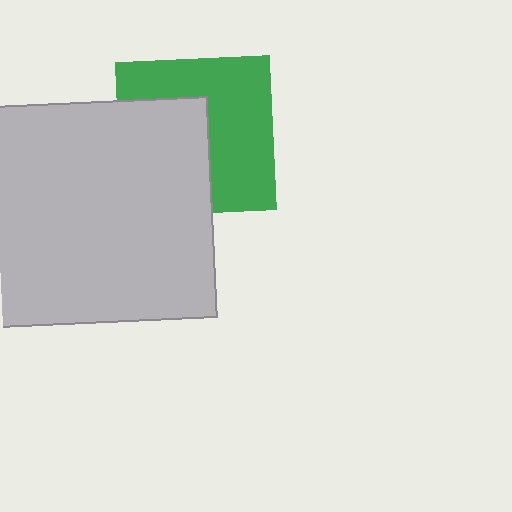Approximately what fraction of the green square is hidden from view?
Roughly 45% of the green square is hidden behind the light gray rectangle.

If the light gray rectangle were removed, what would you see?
You would see the complete green square.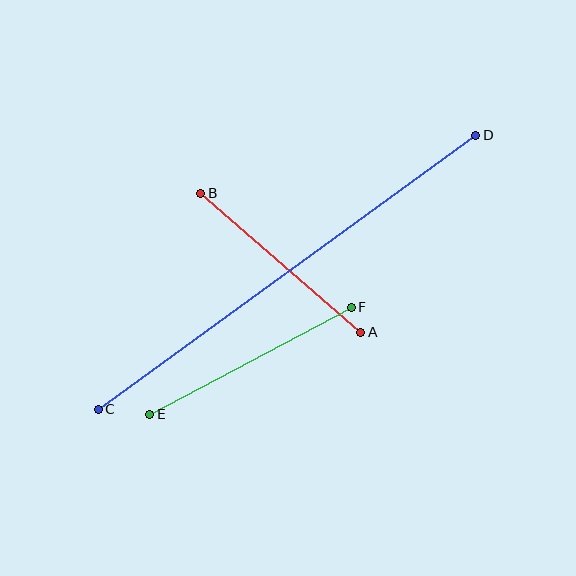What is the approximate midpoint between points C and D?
The midpoint is at approximately (287, 272) pixels.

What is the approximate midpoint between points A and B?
The midpoint is at approximately (281, 263) pixels.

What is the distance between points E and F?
The distance is approximately 228 pixels.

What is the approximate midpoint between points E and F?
The midpoint is at approximately (250, 361) pixels.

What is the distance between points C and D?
The distance is approximately 466 pixels.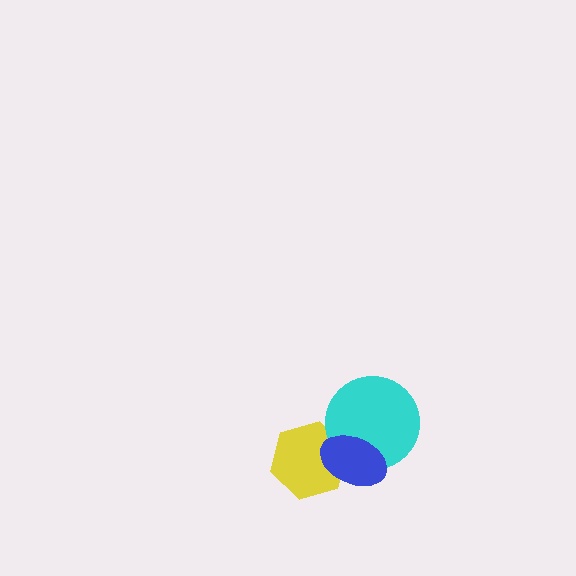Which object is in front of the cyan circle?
The blue ellipse is in front of the cyan circle.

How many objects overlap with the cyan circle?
2 objects overlap with the cyan circle.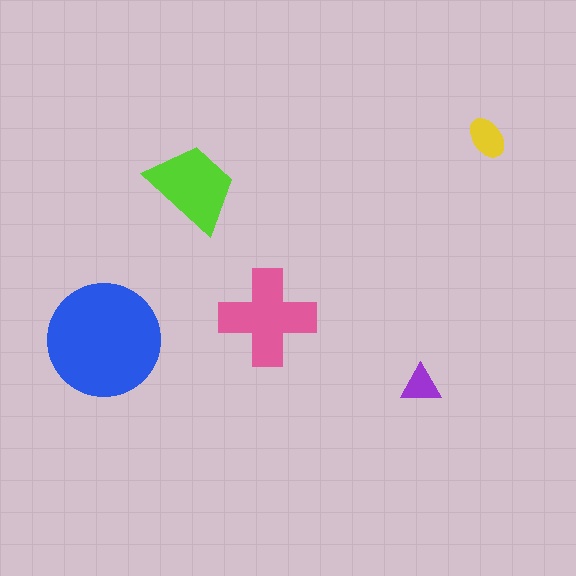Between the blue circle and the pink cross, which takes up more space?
The blue circle.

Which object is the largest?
The blue circle.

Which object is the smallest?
The purple triangle.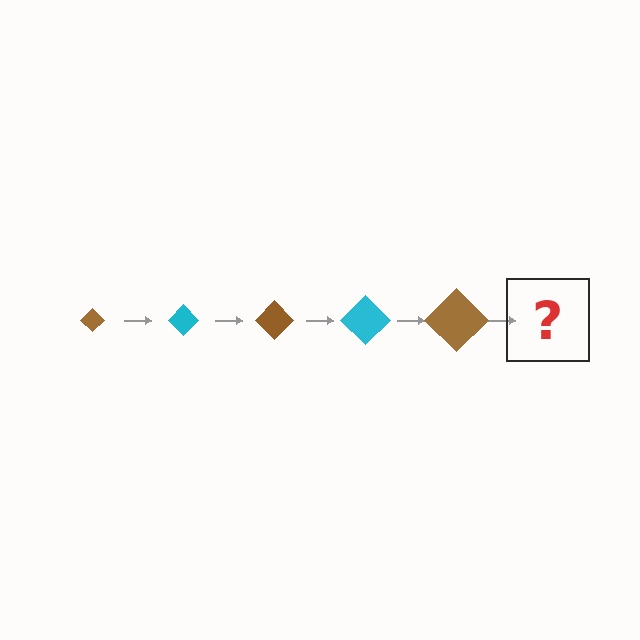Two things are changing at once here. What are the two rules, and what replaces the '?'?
The two rules are that the diamond grows larger each step and the color cycles through brown and cyan. The '?' should be a cyan diamond, larger than the previous one.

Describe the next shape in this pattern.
It should be a cyan diamond, larger than the previous one.